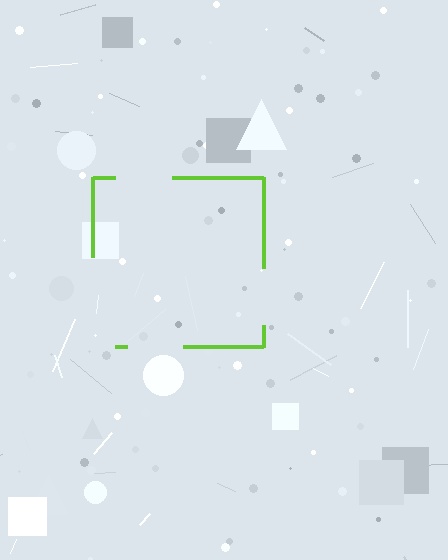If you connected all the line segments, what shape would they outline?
They would outline a square.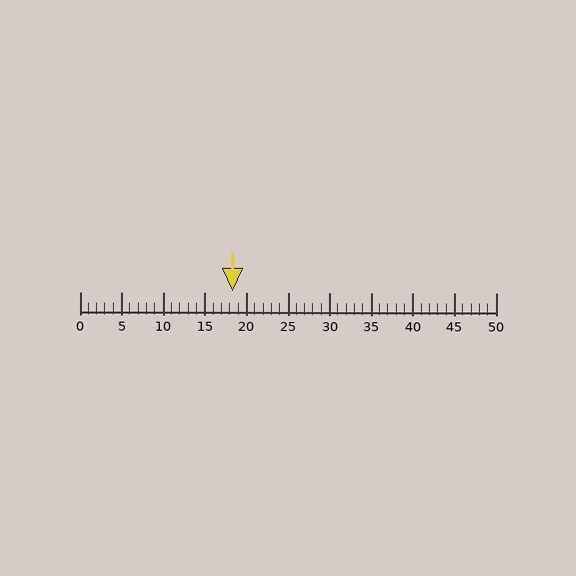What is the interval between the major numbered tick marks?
The major tick marks are spaced 5 units apart.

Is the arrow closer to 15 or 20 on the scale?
The arrow is closer to 20.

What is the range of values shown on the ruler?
The ruler shows values from 0 to 50.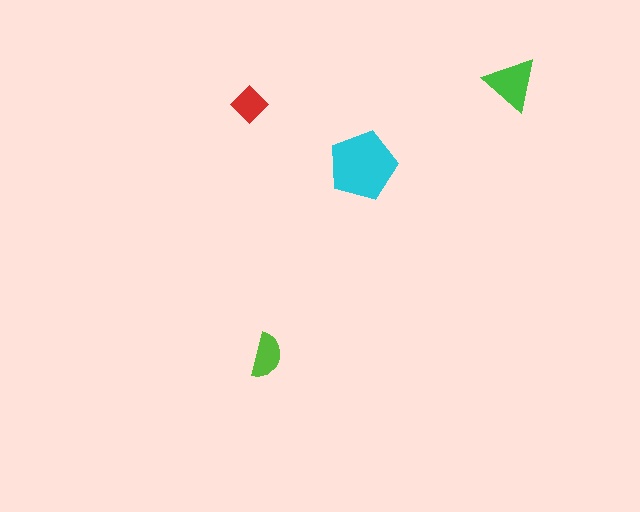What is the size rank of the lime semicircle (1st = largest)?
3rd.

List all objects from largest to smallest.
The cyan pentagon, the green triangle, the lime semicircle, the red diamond.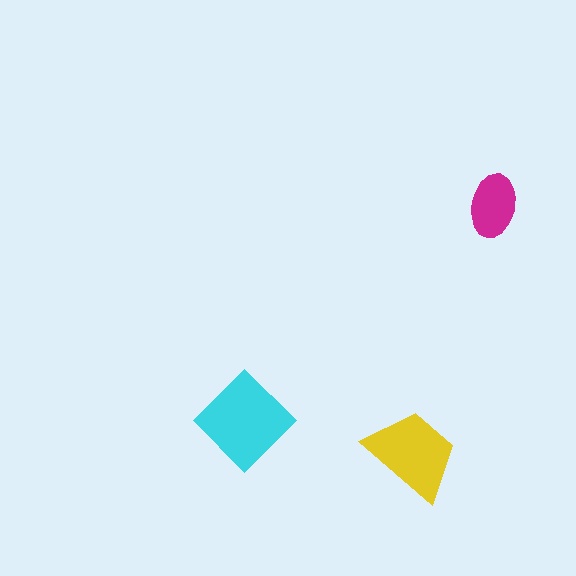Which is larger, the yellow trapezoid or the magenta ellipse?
The yellow trapezoid.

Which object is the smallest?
The magenta ellipse.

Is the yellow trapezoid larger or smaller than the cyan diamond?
Smaller.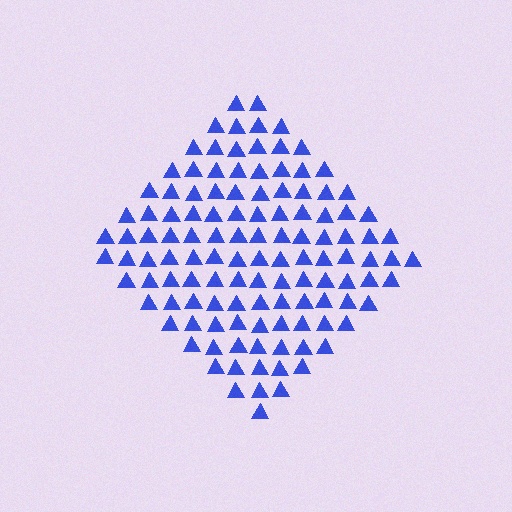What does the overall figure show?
The overall figure shows a diamond.